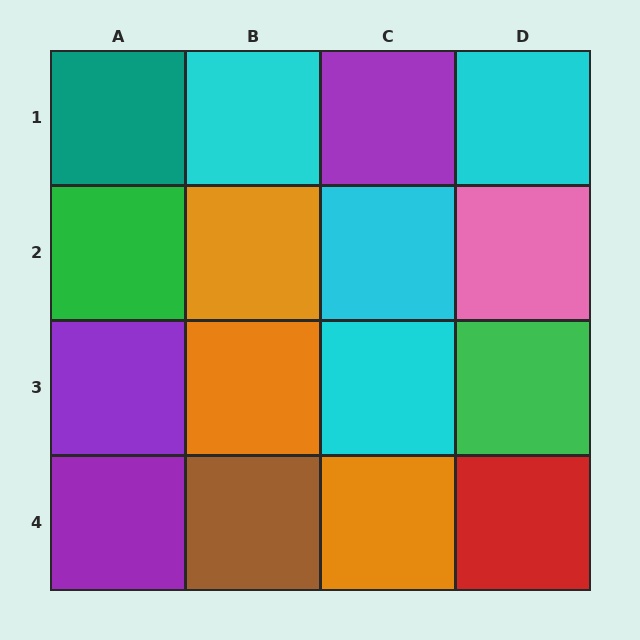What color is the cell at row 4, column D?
Red.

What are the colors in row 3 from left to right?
Purple, orange, cyan, green.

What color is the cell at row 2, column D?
Pink.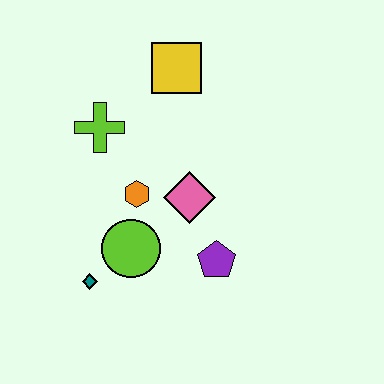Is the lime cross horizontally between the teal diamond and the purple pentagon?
Yes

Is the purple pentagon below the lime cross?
Yes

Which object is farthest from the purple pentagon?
The yellow square is farthest from the purple pentagon.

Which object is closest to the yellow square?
The lime cross is closest to the yellow square.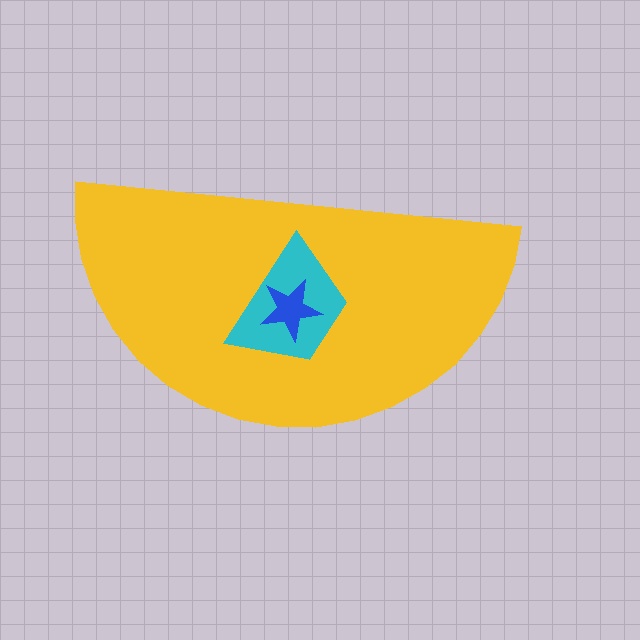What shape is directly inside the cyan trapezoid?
The blue star.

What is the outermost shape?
The yellow semicircle.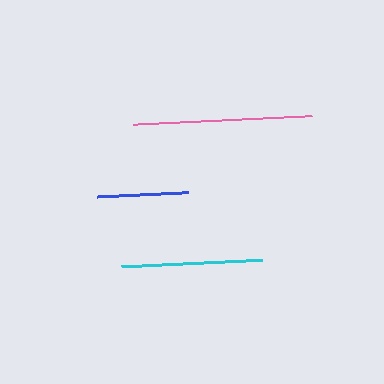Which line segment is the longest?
The pink line is the longest at approximately 179 pixels.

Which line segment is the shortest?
The blue line is the shortest at approximately 90 pixels.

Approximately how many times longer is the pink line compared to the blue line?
The pink line is approximately 2.0 times the length of the blue line.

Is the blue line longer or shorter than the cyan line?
The cyan line is longer than the blue line.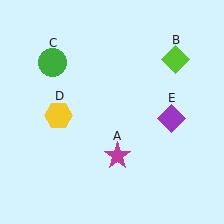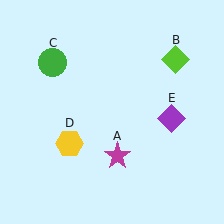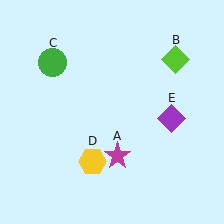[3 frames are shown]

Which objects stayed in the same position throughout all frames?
Magenta star (object A) and lime diamond (object B) and green circle (object C) and purple diamond (object E) remained stationary.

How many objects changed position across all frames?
1 object changed position: yellow hexagon (object D).